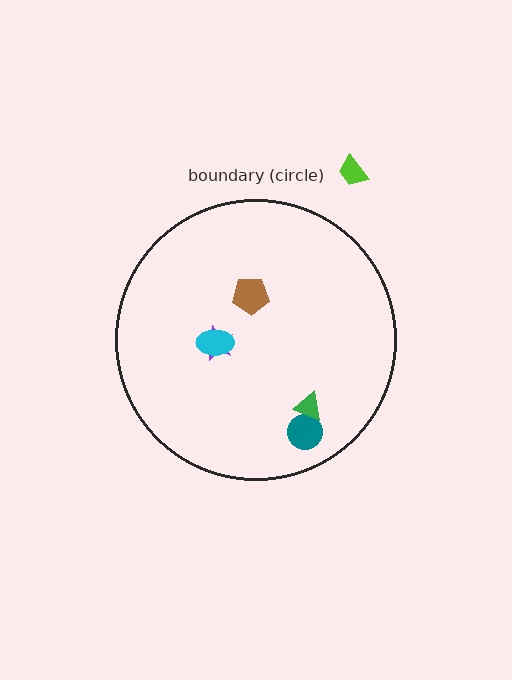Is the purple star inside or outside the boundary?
Inside.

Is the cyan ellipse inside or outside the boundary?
Inside.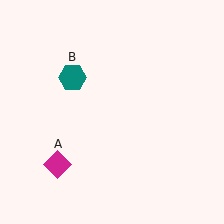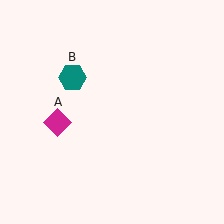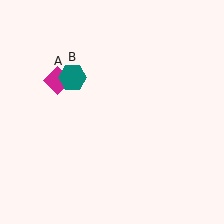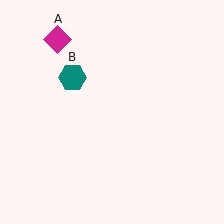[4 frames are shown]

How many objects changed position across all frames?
1 object changed position: magenta diamond (object A).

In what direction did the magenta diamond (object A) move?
The magenta diamond (object A) moved up.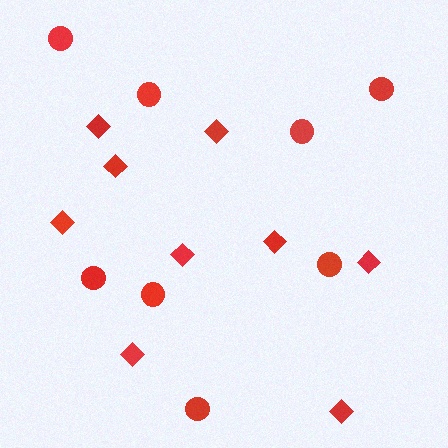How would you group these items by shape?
There are 2 groups: one group of diamonds (9) and one group of circles (8).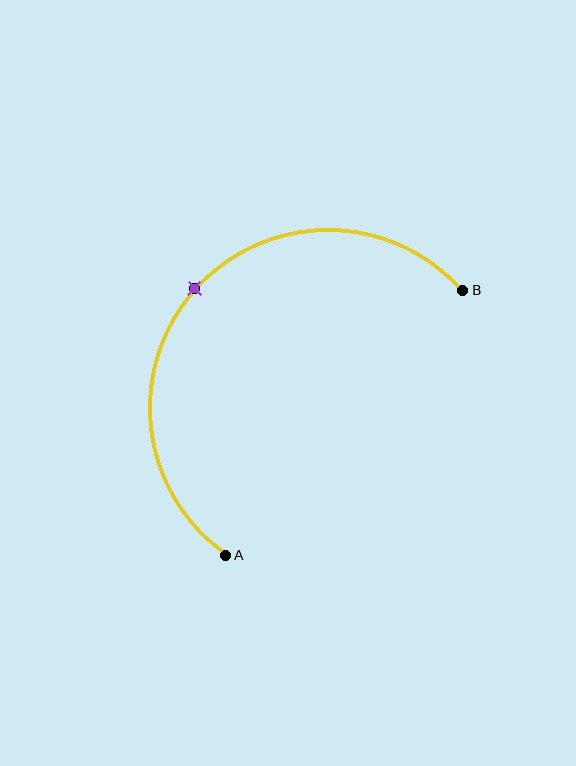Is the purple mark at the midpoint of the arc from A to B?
Yes. The purple mark lies on the arc at equal arc-length from both A and B — it is the arc midpoint.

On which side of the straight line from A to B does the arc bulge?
The arc bulges above and to the left of the straight line connecting A and B.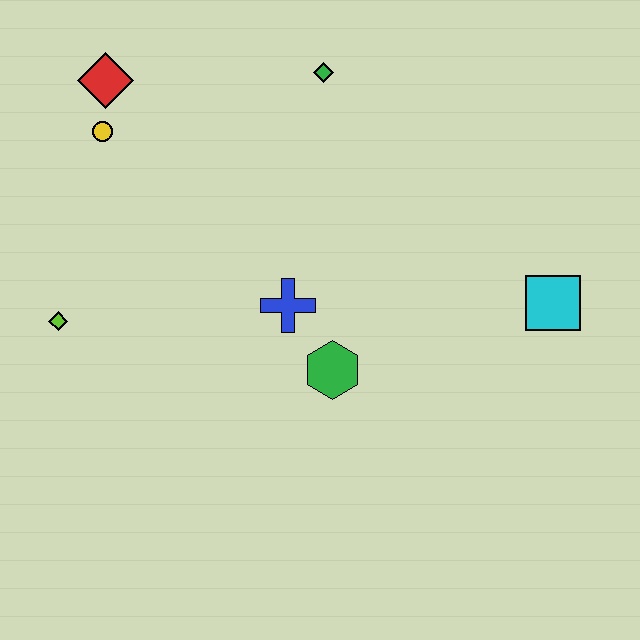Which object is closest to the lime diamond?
The yellow circle is closest to the lime diamond.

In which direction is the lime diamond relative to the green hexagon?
The lime diamond is to the left of the green hexagon.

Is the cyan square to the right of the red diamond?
Yes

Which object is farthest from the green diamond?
The lime diamond is farthest from the green diamond.